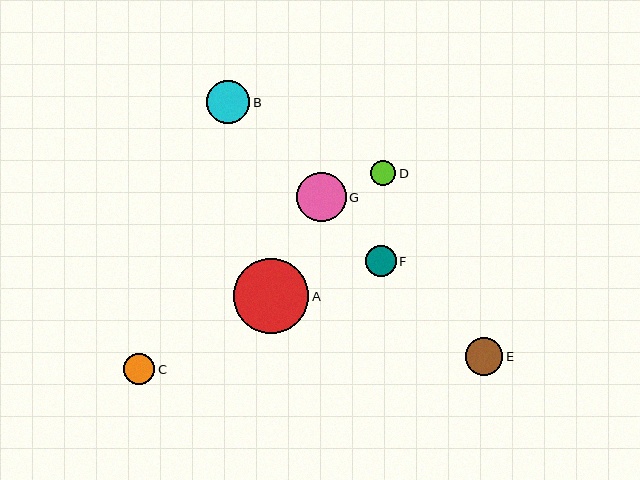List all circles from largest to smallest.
From largest to smallest: A, G, B, E, C, F, D.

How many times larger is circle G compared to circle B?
Circle G is approximately 1.1 times the size of circle B.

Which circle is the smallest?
Circle D is the smallest with a size of approximately 25 pixels.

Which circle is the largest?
Circle A is the largest with a size of approximately 75 pixels.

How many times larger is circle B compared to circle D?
Circle B is approximately 1.7 times the size of circle D.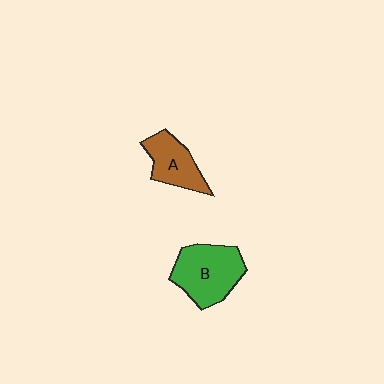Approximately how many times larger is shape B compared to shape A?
Approximately 1.5 times.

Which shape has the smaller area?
Shape A (brown).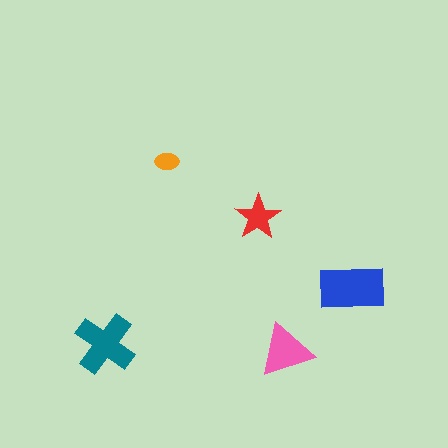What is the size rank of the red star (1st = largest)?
4th.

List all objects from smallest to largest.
The orange ellipse, the red star, the pink triangle, the teal cross, the blue rectangle.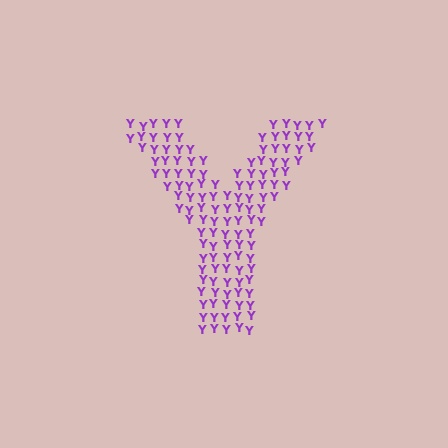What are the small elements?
The small elements are letter Y's.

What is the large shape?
The large shape is the letter Y.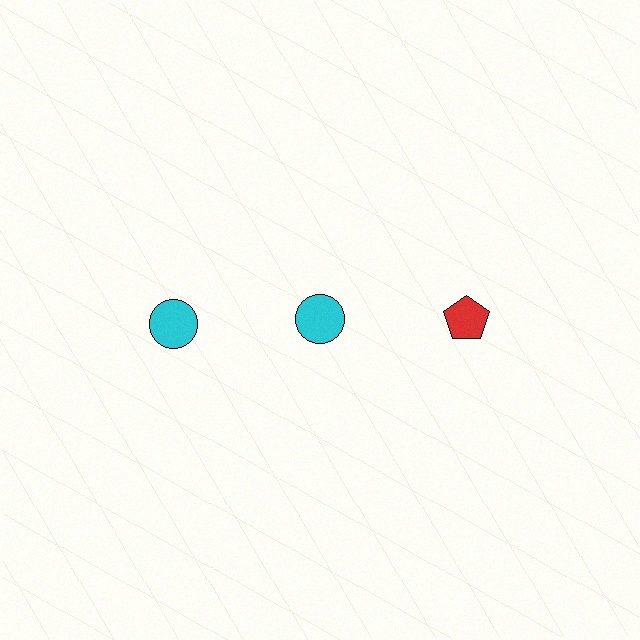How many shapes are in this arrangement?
There are 3 shapes arranged in a grid pattern.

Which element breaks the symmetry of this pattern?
The red pentagon in the top row, center column breaks the symmetry. All other shapes are cyan circles.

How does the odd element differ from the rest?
It differs in both color (red instead of cyan) and shape (pentagon instead of circle).